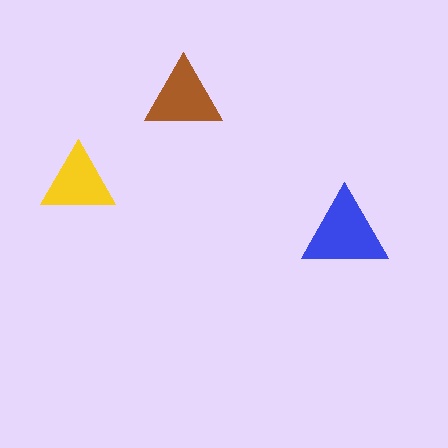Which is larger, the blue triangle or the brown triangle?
The blue one.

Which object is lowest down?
The blue triangle is bottommost.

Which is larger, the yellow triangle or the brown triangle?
The brown one.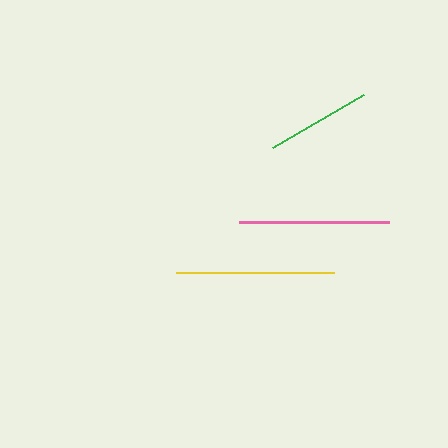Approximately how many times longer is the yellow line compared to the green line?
The yellow line is approximately 1.5 times the length of the green line.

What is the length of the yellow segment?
The yellow segment is approximately 159 pixels long.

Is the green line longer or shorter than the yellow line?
The yellow line is longer than the green line.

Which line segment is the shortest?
The green line is the shortest at approximately 105 pixels.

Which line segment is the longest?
The yellow line is the longest at approximately 159 pixels.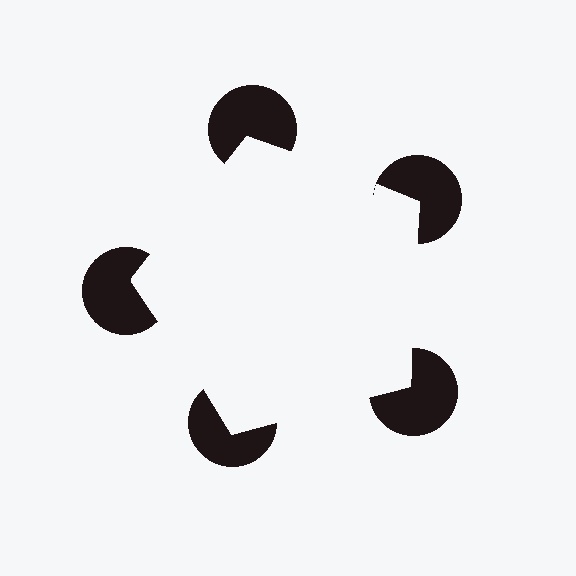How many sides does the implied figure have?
5 sides.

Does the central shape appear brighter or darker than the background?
It typically appears slightly brighter than the background, even though no actual brightness change is drawn.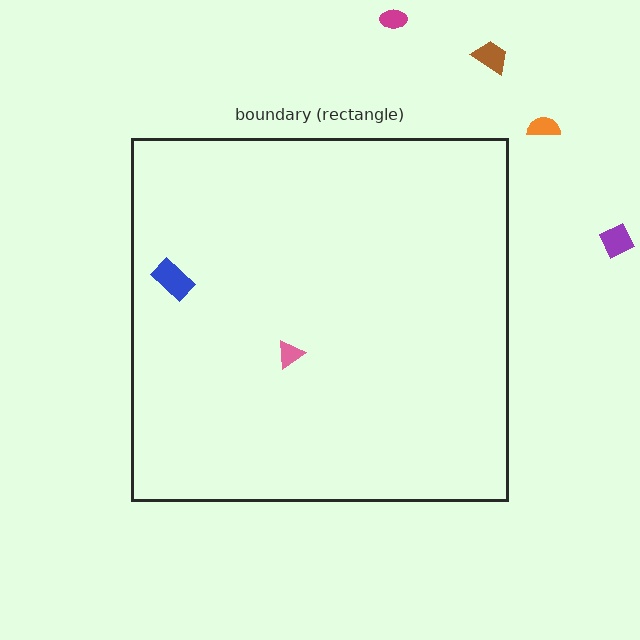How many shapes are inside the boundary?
2 inside, 4 outside.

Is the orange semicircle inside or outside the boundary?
Outside.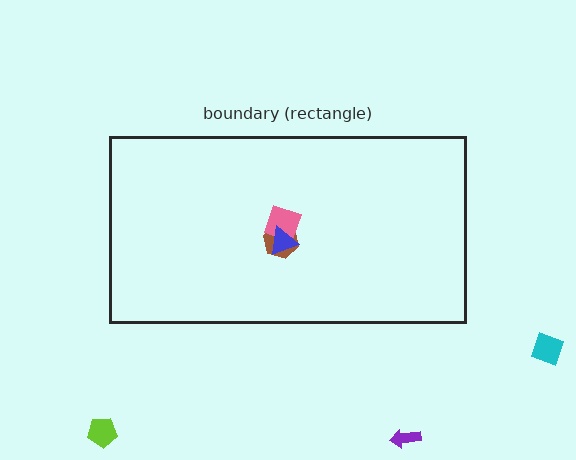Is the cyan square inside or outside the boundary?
Outside.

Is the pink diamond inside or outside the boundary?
Inside.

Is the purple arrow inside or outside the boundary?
Outside.